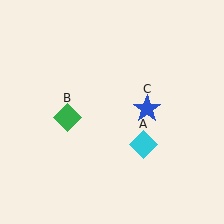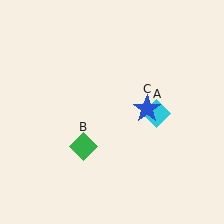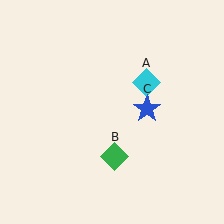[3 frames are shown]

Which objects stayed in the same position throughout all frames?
Blue star (object C) remained stationary.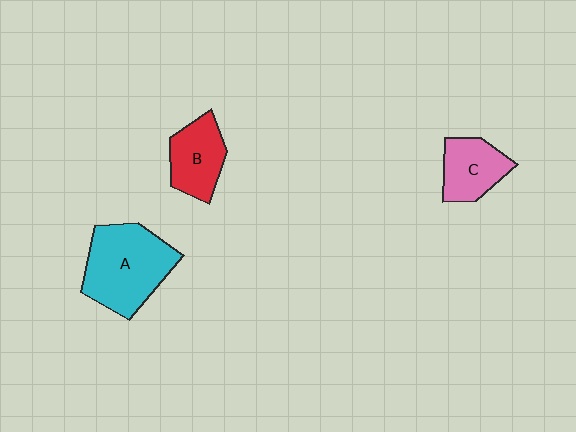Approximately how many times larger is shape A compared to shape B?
Approximately 1.7 times.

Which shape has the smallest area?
Shape C (pink).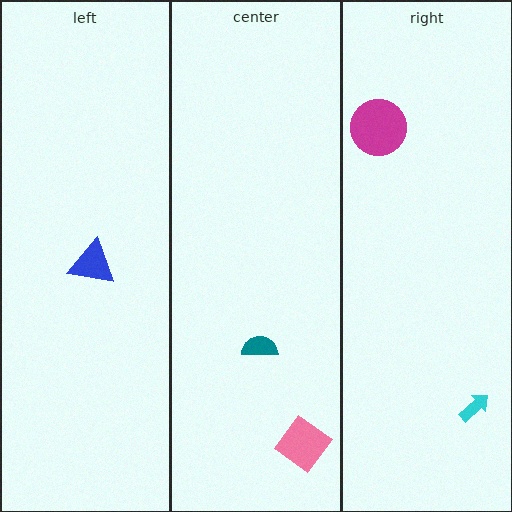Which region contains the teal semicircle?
The center region.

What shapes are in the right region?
The magenta circle, the cyan arrow.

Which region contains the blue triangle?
The left region.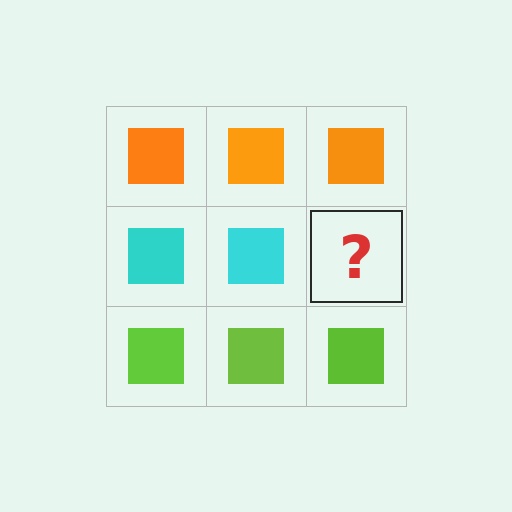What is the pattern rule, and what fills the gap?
The rule is that each row has a consistent color. The gap should be filled with a cyan square.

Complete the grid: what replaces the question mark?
The question mark should be replaced with a cyan square.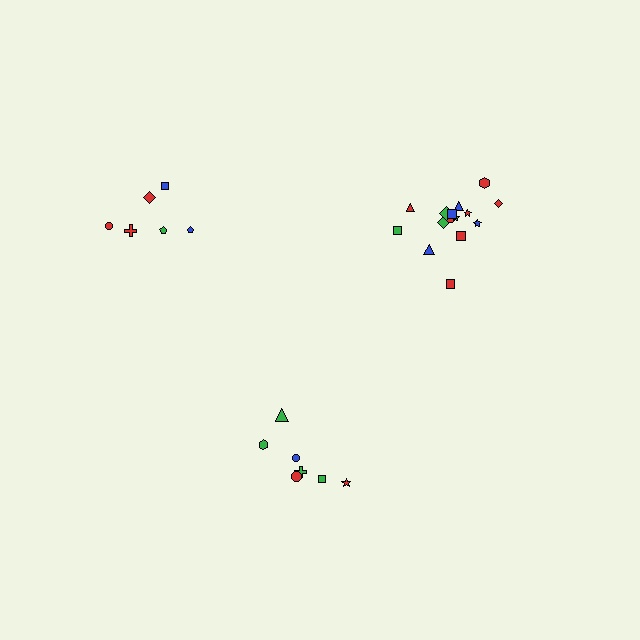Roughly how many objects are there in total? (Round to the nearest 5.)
Roughly 30 objects in total.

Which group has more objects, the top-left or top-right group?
The top-right group.